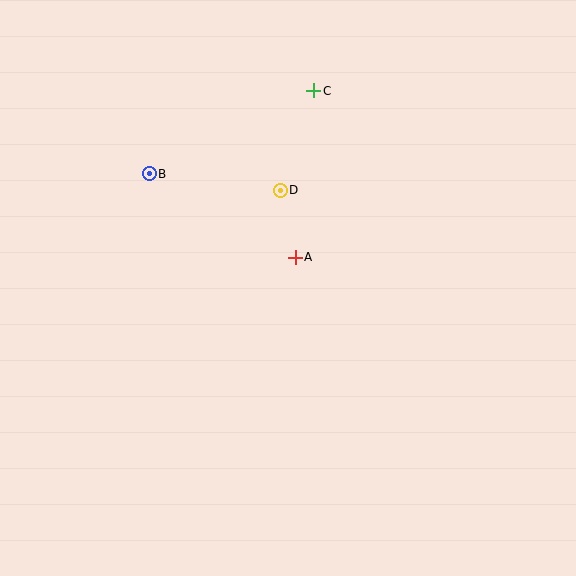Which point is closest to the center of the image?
Point A at (295, 257) is closest to the center.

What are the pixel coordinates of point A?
Point A is at (295, 257).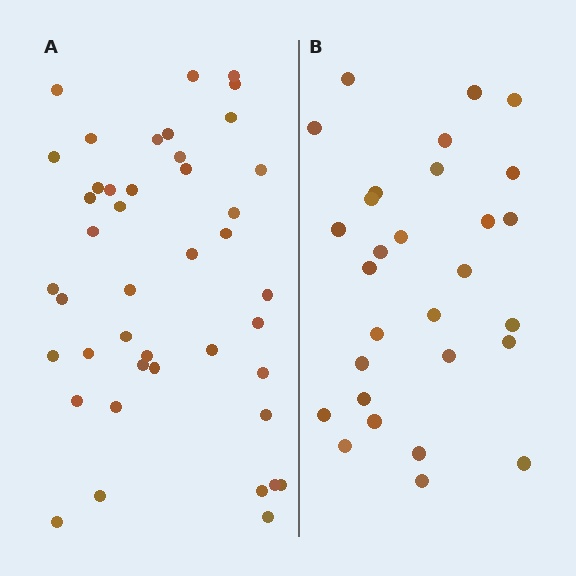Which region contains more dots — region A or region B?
Region A (the left region) has more dots.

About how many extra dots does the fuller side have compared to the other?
Region A has approximately 15 more dots than region B.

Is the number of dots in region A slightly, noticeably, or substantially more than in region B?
Region A has substantially more. The ratio is roughly 1.5 to 1.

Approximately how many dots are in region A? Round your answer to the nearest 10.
About 40 dots. (The exact count is 43, which rounds to 40.)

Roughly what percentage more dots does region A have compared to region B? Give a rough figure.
About 50% more.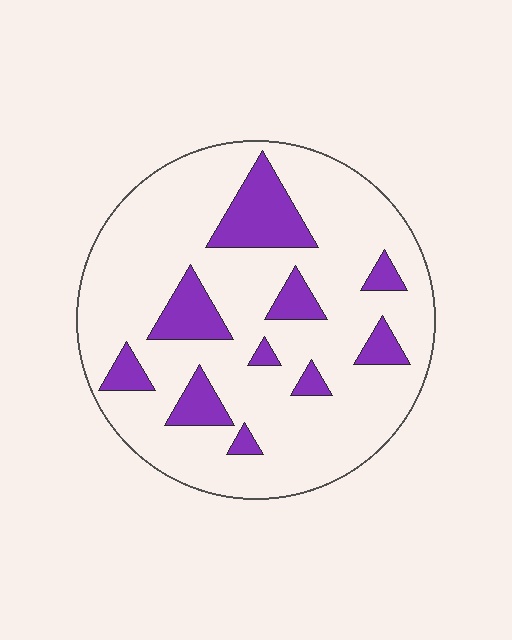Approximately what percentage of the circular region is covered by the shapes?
Approximately 20%.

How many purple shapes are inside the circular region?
10.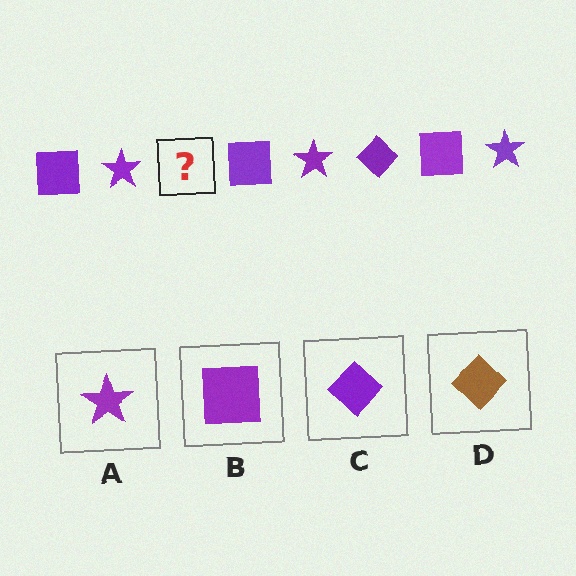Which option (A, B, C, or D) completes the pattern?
C.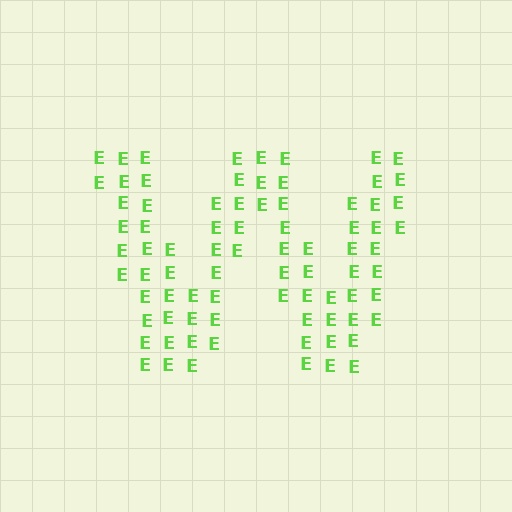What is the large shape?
The large shape is the letter W.